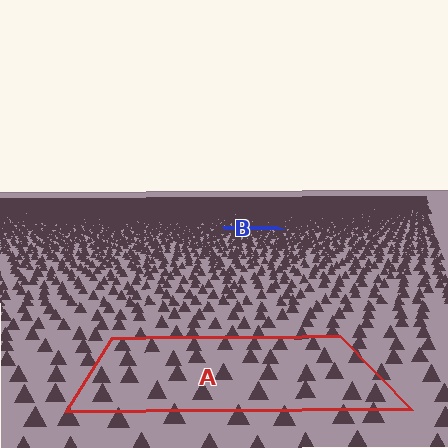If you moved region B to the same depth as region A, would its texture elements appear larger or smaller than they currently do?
They would appear larger. At a closer depth, the same texture elements are projected at a bigger on-screen size.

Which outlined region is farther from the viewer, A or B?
Region B is farther from the viewer — the texture elements inside it appear smaller and more densely packed.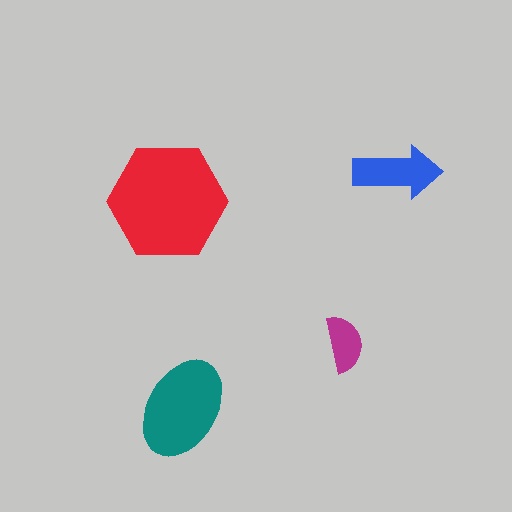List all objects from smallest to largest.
The magenta semicircle, the blue arrow, the teal ellipse, the red hexagon.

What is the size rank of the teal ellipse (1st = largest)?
2nd.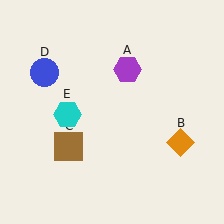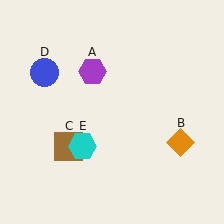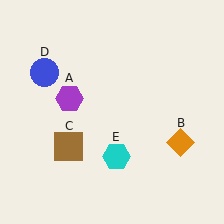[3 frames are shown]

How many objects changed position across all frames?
2 objects changed position: purple hexagon (object A), cyan hexagon (object E).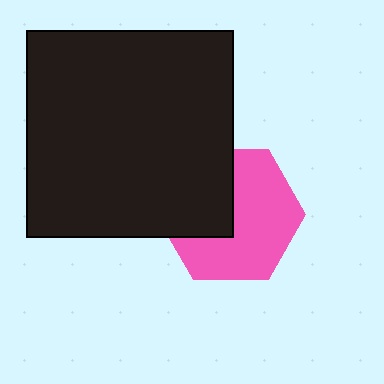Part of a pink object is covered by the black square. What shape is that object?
It is a hexagon.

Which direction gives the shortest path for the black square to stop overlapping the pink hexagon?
Moving toward the upper-left gives the shortest separation.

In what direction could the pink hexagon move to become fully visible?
The pink hexagon could move toward the lower-right. That would shift it out from behind the black square entirely.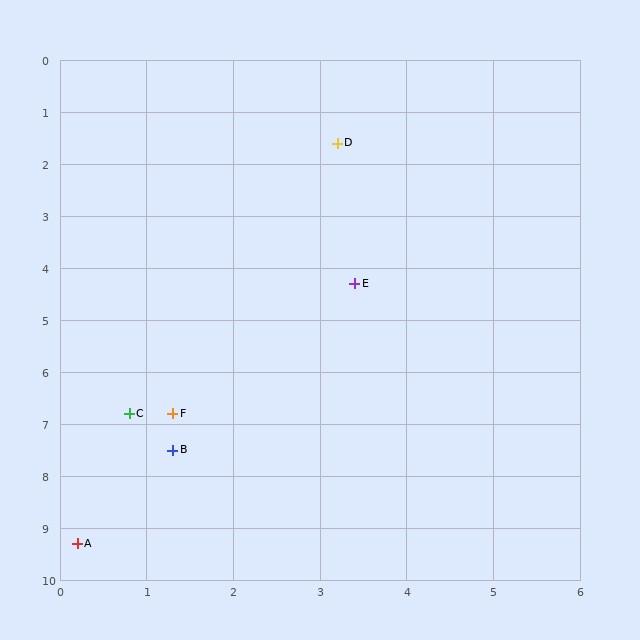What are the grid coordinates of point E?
Point E is at approximately (3.4, 4.3).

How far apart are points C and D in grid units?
Points C and D are about 5.7 grid units apart.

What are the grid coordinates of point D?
Point D is at approximately (3.2, 1.6).